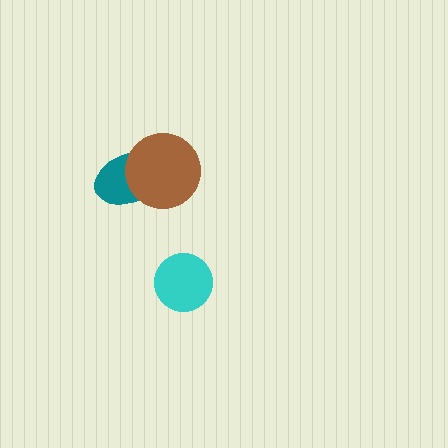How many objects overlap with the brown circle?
1 object overlaps with the brown circle.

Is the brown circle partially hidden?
No, no other shape covers it.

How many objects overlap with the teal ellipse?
1 object overlaps with the teal ellipse.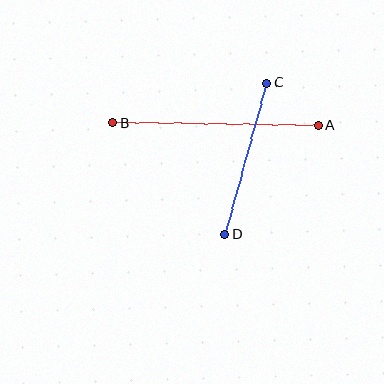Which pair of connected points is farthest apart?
Points A and B are farthest apart.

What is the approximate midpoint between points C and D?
The midpoint is at approximately (246, 159) pixels.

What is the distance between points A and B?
The distance is approximately 206 pixels.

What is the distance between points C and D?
The distance is approximately 157 pixels.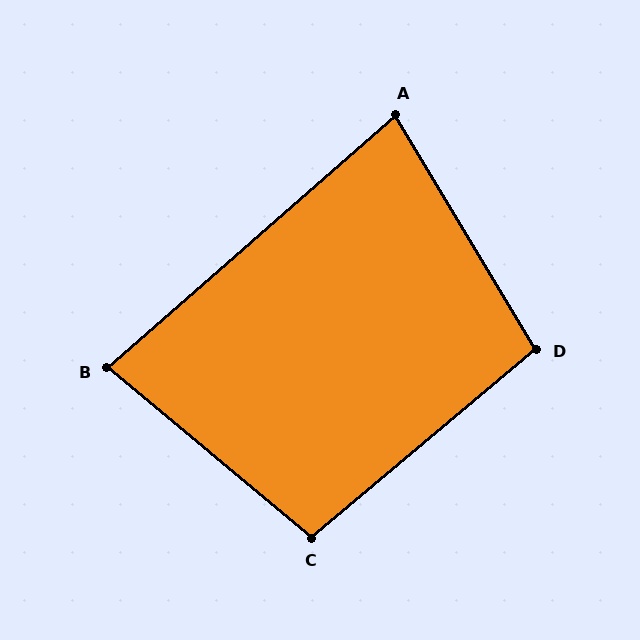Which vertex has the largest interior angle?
C, at approximately 100 degrees.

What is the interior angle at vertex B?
Approximately 81 degrees (acute).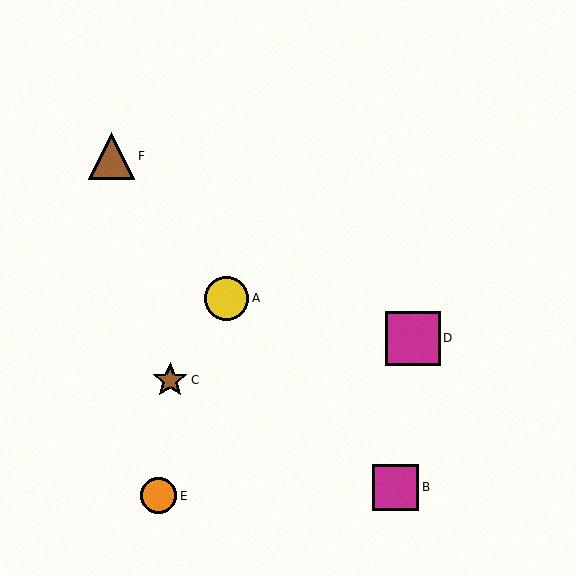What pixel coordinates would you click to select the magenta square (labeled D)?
Click at (413, 338) to select the magenta square D.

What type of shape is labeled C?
Shape C is a brown star.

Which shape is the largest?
The magenta square (labeled D) is the largest.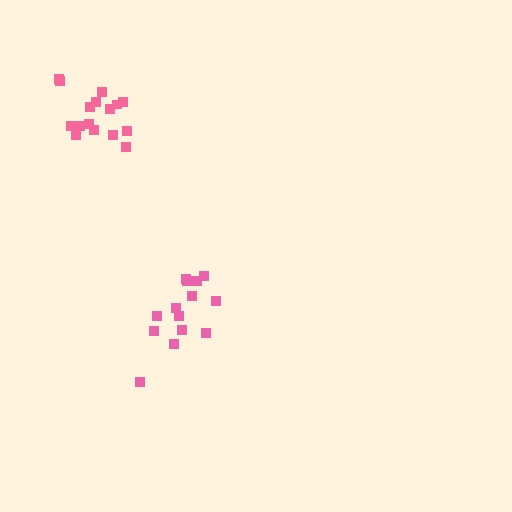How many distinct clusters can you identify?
There are 2 distinct clusters.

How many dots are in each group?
Group 1: 14 dots, Group 2: 16 dots (30 total).